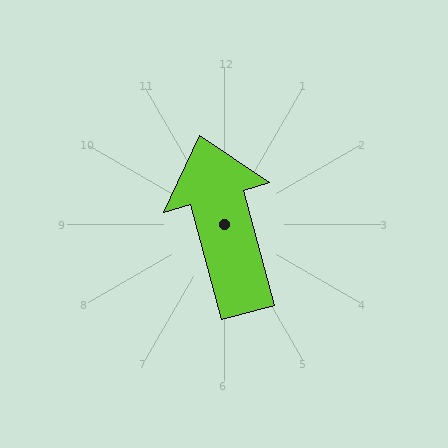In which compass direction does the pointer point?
North.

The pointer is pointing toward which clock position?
Roughly 11 o'clock.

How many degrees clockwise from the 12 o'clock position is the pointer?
Approximately 345 degrees.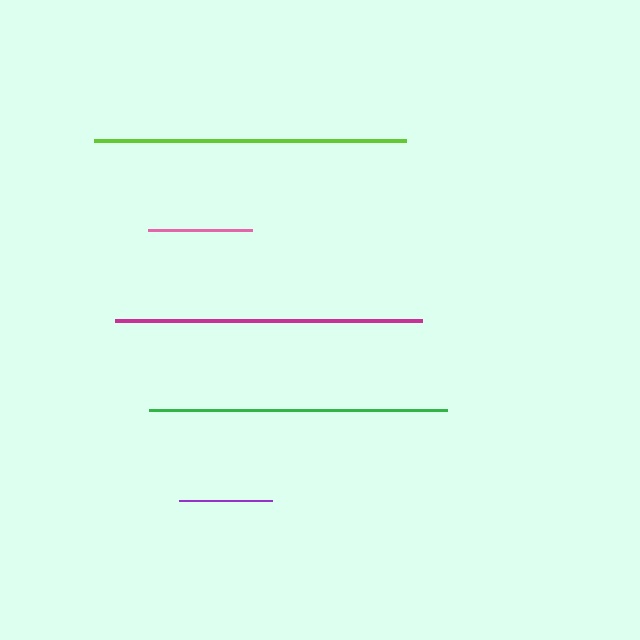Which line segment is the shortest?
The purple line is the shortest at approximately 92 pixels.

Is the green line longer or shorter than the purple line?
The green line is longer than the purple line.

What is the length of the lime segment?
The lime segment is approximately 311 pixels long.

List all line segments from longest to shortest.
From longest to shortest: lime, magenta, green, pink, purple.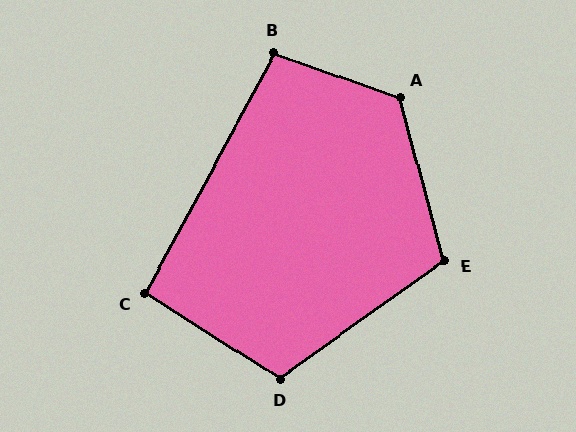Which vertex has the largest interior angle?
A, at approximately 124 degrees.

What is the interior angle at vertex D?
Approximately 112 degrees (obtuse).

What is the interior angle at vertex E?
Approximately 110 degrees (obtuse).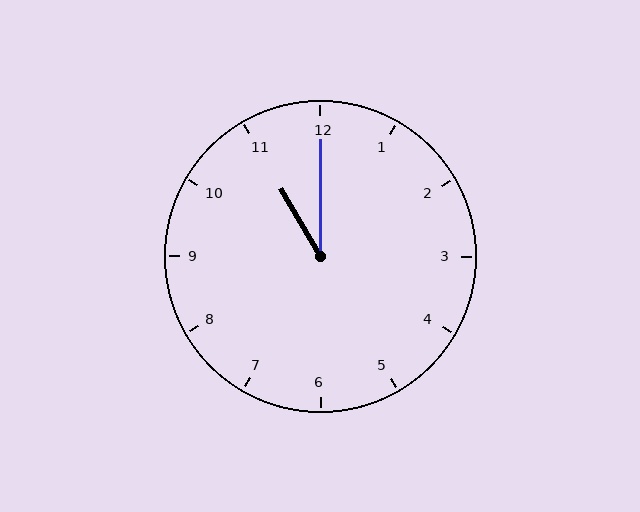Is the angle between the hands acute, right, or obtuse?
It is acute.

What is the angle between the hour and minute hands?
Approximately 30 degrees.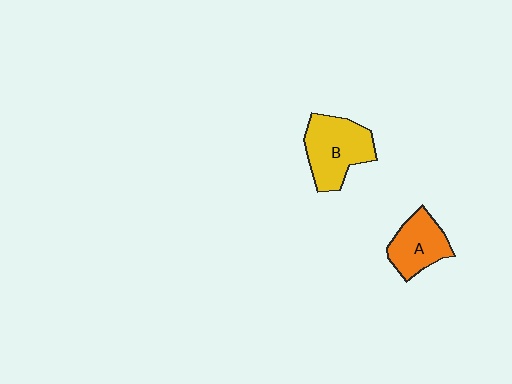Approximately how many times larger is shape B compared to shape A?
Approximately 1.3 times.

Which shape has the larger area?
Shape B (yellow).